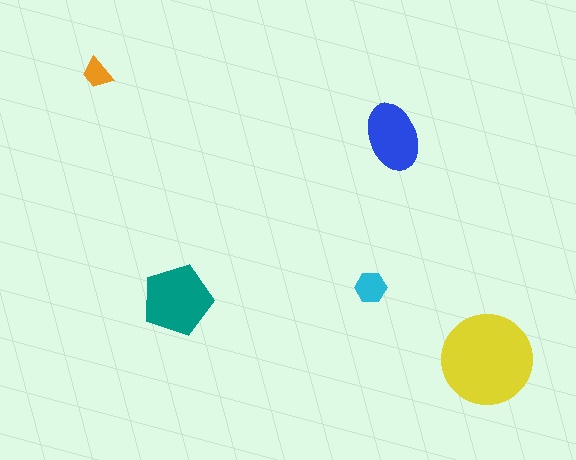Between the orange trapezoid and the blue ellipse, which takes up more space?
The blue ellipse.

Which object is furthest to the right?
The yellow circle is rightmost.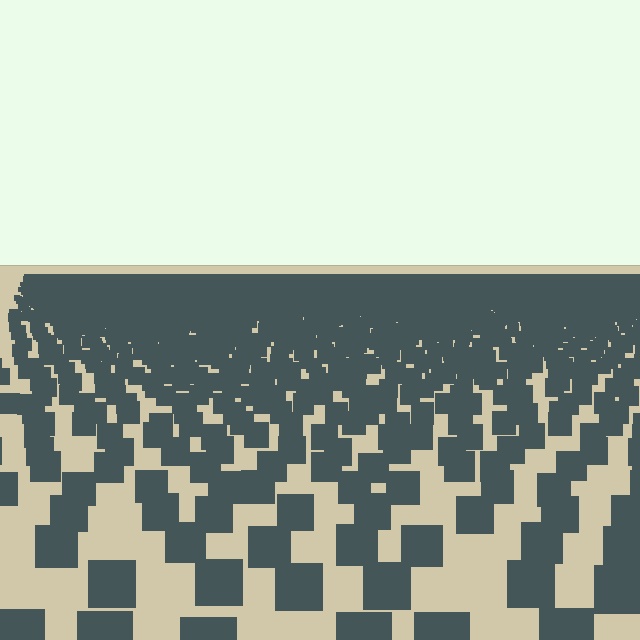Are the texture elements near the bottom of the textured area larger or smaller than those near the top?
Larger. Near the bottom, elements are closer to the viewer and appear at a bigger on-screen size.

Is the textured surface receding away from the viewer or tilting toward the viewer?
The surface is receding away from the viewer. Texture elements get smaller and denser toward the top.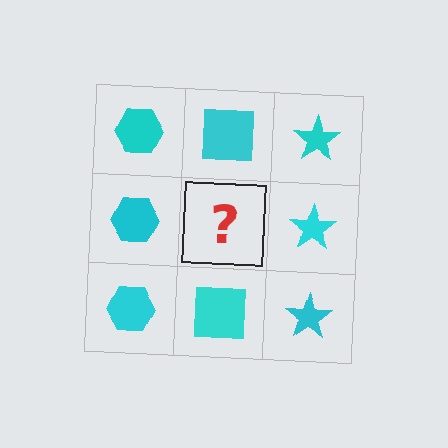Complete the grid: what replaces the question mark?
The question mark should be replaced with a cyan square.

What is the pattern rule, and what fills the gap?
The rule is that each column has a consistent shape. The gap should be filled with a cyan square.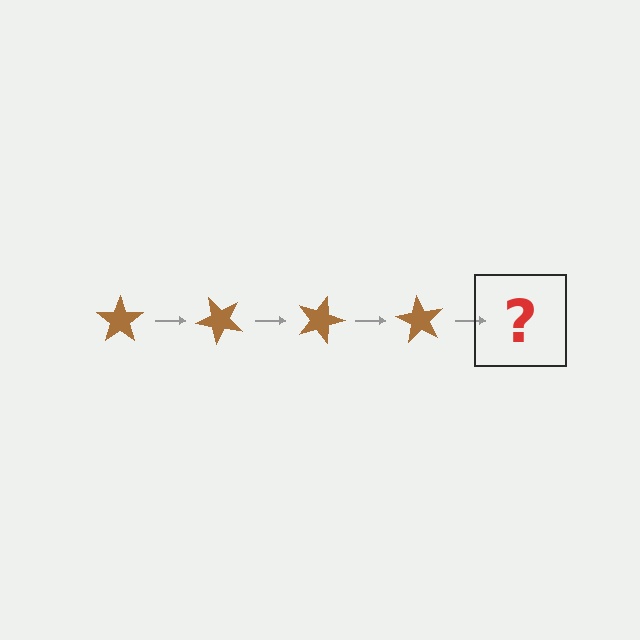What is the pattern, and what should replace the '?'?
The pattern is that the star rotates 45 degrees each step. The '?' should be a brown star rotated 180 degrees.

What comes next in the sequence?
The next element should be a brown star rotated 180 degrees.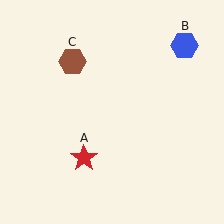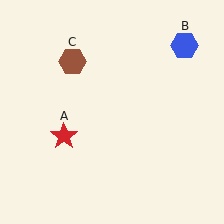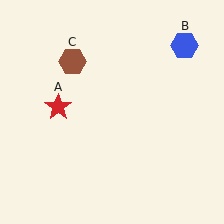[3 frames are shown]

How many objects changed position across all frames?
1 object changed position: red star (object A).